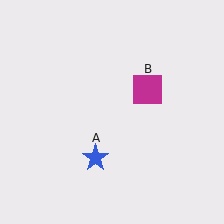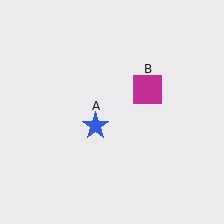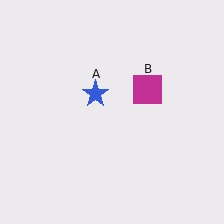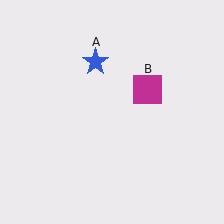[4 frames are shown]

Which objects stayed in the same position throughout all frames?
Magenta square (object B) remained stationary.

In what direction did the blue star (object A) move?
The blue star (object A) moved up.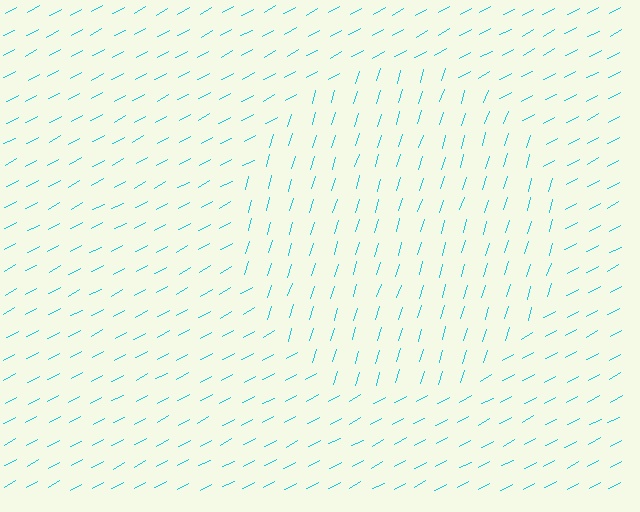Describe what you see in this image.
The image is filled with small cyan line segments. A circle region in the image has lines oriented differently from the surrounding lines, creating a visible texture boundary.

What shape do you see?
I see a circle.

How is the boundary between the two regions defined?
The boundary is defined purely by a change in line orientation (approximately 45 degrees difference). All lines are the same color and thickness.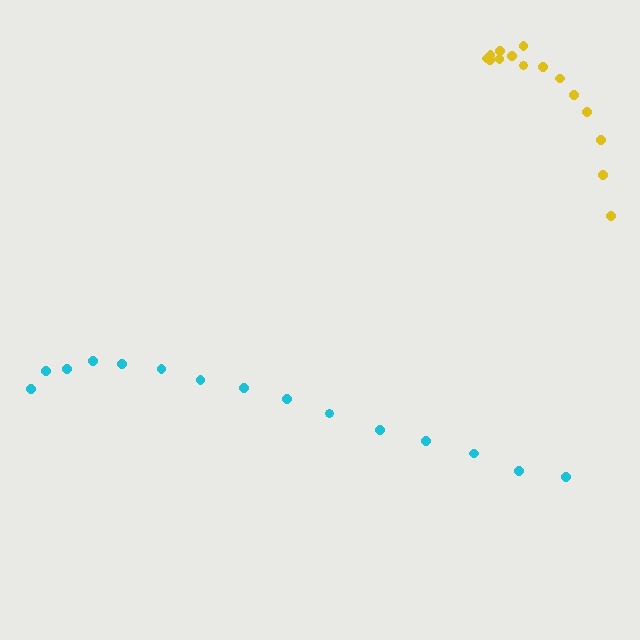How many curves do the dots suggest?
There are 2 distinct paths.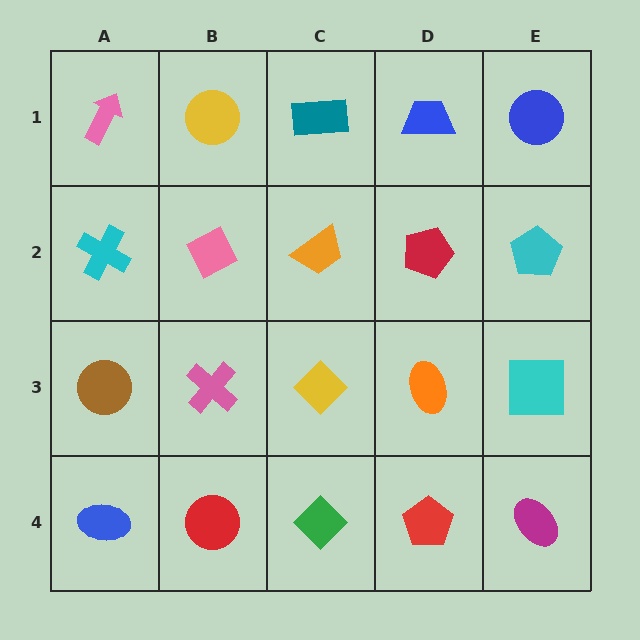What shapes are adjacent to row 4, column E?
A cyan square (row 3, column E), a red pentagon (row 4, column D).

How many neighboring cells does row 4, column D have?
3.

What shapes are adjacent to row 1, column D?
A red pentagon (row 2, column D), a teal rectangle (row 1, column C), a blue circle (row 1, column E).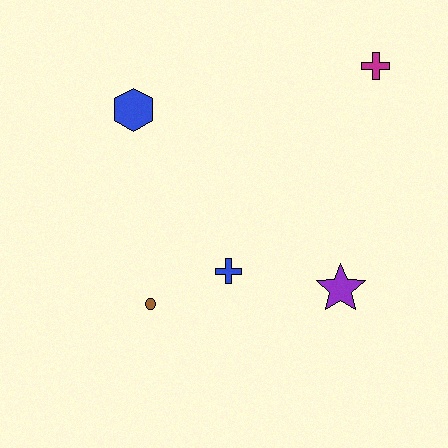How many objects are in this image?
There are 5 objects.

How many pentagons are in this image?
There are no pentagons.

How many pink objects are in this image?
There are no pink objects.